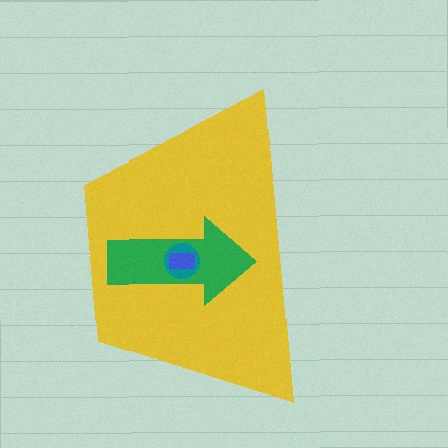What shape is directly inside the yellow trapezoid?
The green arrow.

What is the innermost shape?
The blue rectangle.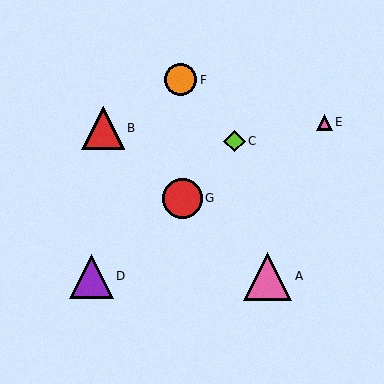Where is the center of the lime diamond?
The center of the lime diamond is at (234, 141).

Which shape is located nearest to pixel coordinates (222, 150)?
The lime diamond (labeled C) at (234, 141) is nearest to that location.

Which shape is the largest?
The pink triangle (labeled A) is the largest.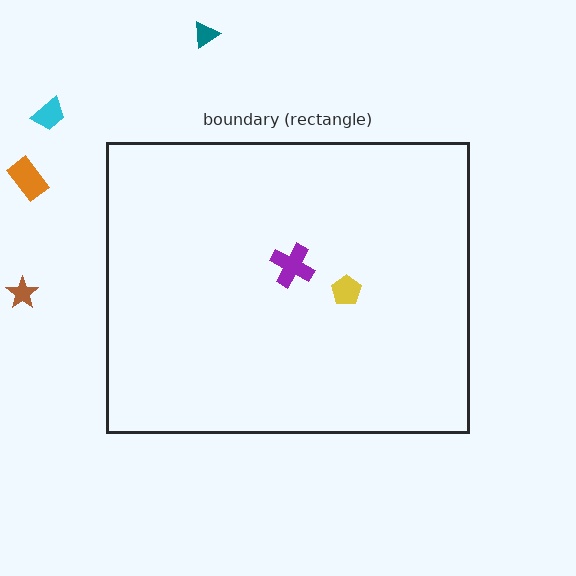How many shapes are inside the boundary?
2 inside, 4 outside.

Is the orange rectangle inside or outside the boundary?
Outside.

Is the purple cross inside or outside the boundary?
Inside.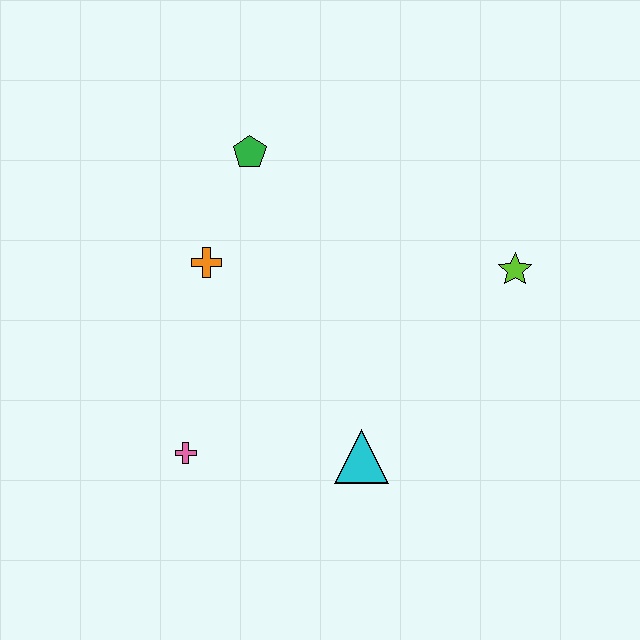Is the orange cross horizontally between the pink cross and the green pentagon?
Yes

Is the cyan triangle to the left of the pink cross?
No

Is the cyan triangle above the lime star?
No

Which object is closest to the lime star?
The cyan triangle is closest to the lime star.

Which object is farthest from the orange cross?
The lime star is farthest from the orange cross.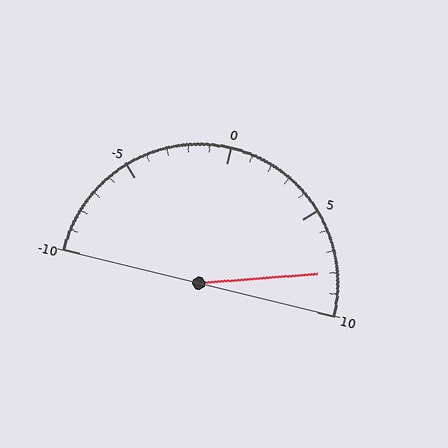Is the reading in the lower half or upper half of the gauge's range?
The reading is in the upper half of the range (-10 to 10).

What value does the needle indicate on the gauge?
The needle indicates approximately 8.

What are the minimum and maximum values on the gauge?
The gauge ranges from -10 to 10.